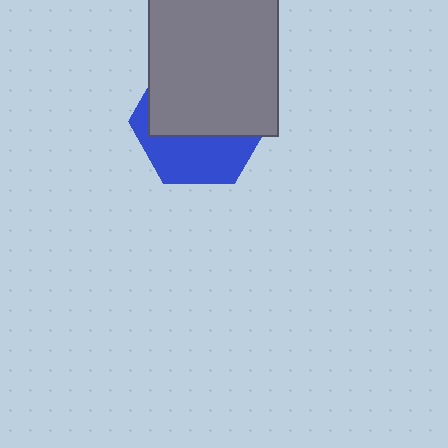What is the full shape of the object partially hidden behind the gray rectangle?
The partially hidden object is a blue hexagon.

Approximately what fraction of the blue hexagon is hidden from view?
Roughly 62% of the blue hexagon is hidden behind the gray rectangle.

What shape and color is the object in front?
The object in front is a gray rectangle.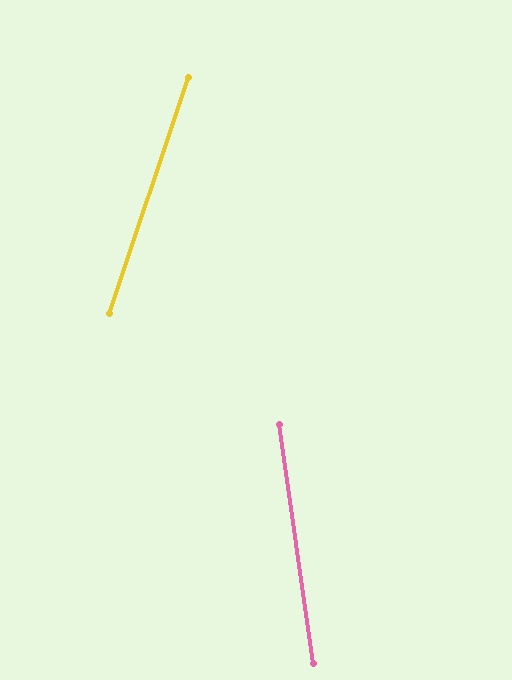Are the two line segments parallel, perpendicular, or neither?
Neither parallel nor perpendicular — they differ by about 27°.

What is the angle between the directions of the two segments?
Approximately 27 degrees.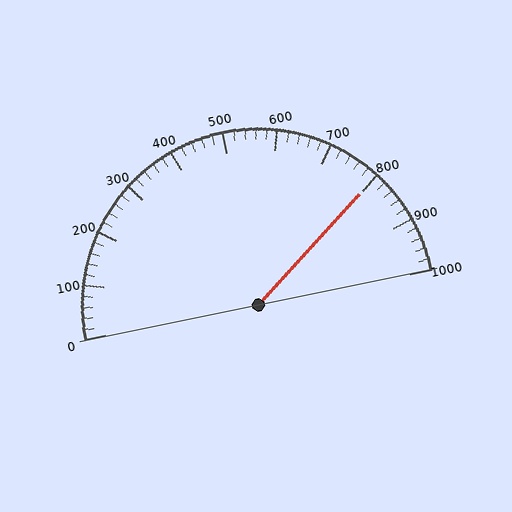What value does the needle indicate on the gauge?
The needle indicates approximately 800.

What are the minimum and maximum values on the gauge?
The gauge ranges from 0 to 1000.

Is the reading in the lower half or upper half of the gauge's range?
The reading is in the upper half of the range (0 to 1000).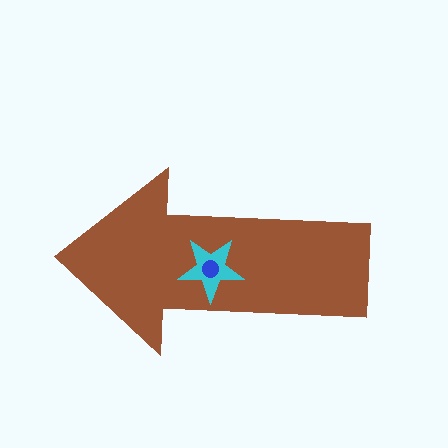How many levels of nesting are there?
3.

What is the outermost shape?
The brown arrow.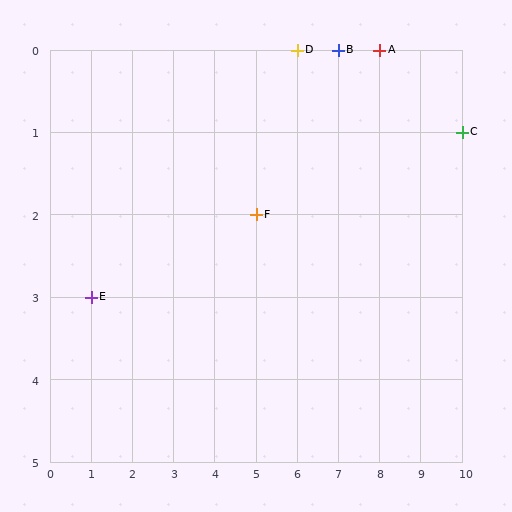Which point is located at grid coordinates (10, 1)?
Point C is at (10, 1).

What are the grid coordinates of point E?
Point E is at grid coordinates (1, 3).